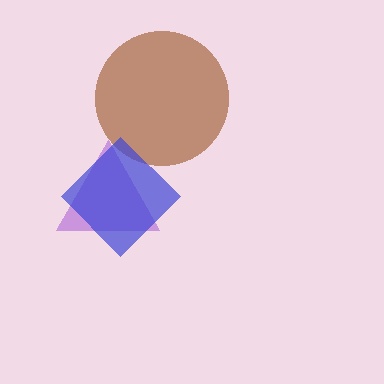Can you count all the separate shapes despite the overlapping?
Yes, there are 3 separate shapes.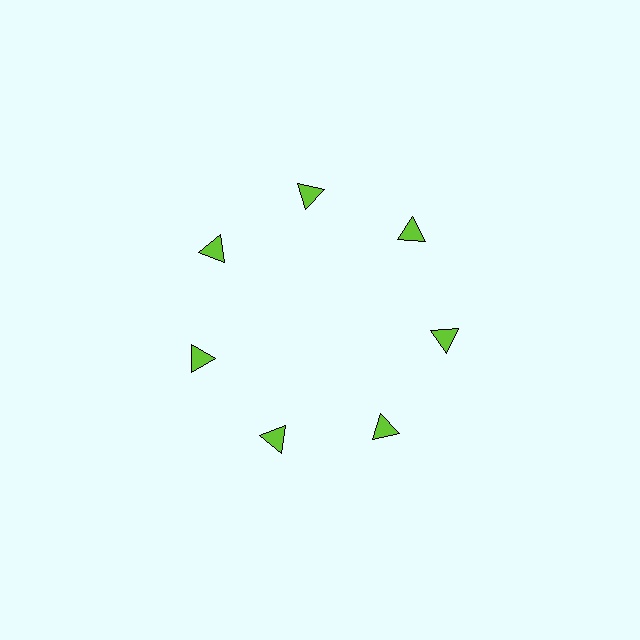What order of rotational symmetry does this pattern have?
This pattern has 7-fold rotational symmetry.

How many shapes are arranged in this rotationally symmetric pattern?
There are 7 shapes, arranged in 7 groups of 1.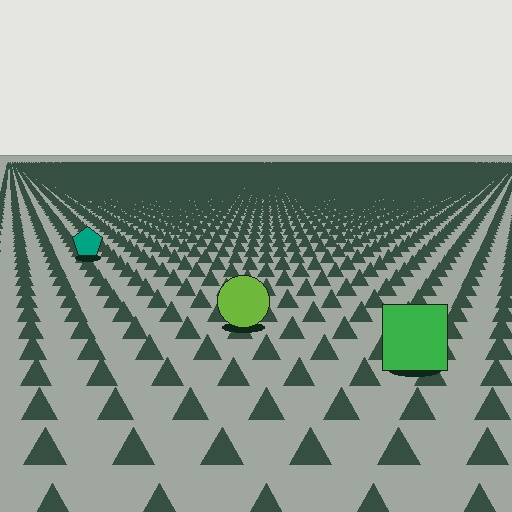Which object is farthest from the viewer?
The teal pentagon is farthest from the viewer. It appears smaller and the ground texture around it is denser.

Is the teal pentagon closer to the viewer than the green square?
No. The green square is closer — you can tell from the texture gradient: the ground texture is coarser near it.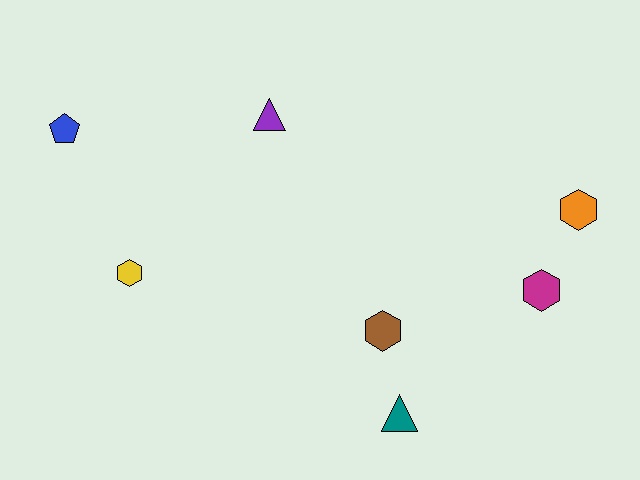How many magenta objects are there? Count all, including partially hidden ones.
There is 1 magenta object.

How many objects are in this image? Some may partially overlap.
There are 7 objects.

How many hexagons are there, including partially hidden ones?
There are 4 hexagons.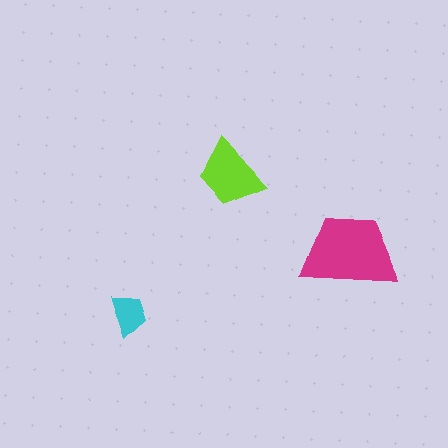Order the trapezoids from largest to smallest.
the magenta one, the lime one, the cyan one.